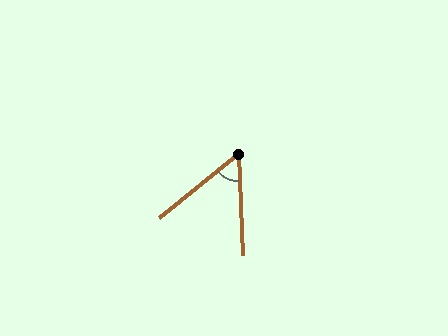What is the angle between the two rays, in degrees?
Approximately 53 degrees.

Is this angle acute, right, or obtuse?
It is acute.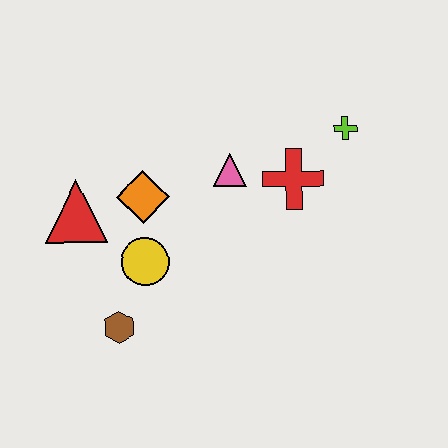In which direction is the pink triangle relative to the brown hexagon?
The pink triangle is above the brown hexagon.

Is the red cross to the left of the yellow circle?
No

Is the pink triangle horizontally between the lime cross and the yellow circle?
Yes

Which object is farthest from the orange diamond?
The lime cross is farthest from the orange diamond.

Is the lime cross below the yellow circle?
No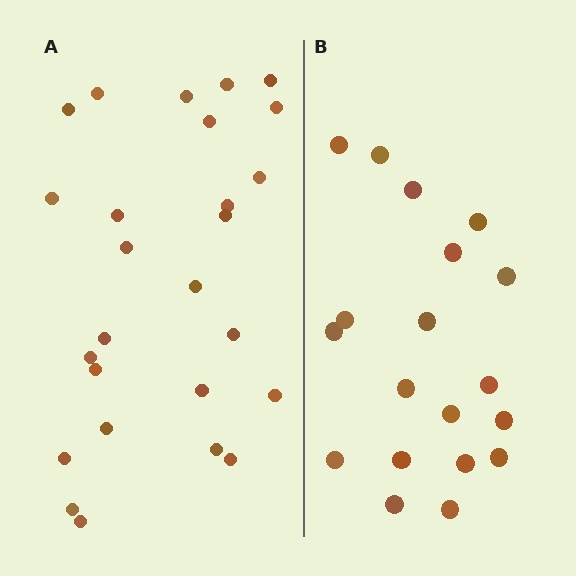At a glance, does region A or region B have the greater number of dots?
Region A (the left region) has more dots.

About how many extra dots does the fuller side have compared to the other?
Region A has roughly 8 or so more dots than region B.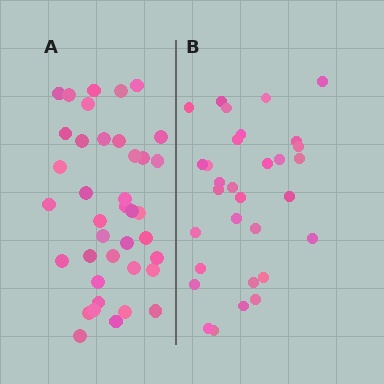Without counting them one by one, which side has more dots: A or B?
Region A (the left region) has more dots.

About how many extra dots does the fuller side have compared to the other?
Region A has roughly 8 or so more dots than region B.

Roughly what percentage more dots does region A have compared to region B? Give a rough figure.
About 25% more.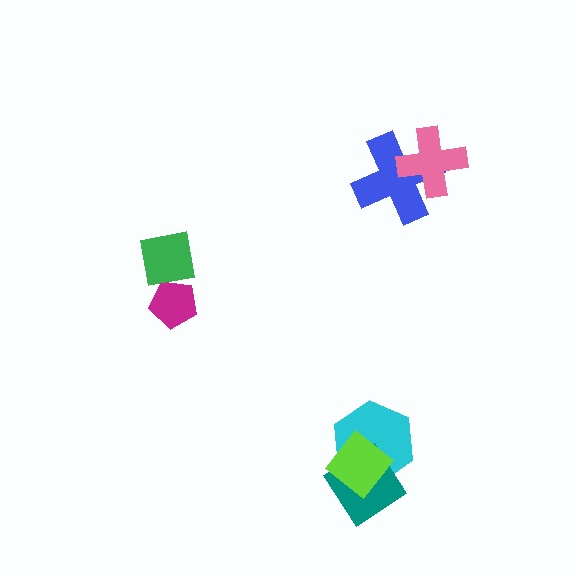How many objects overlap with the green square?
1 object overlaps with the green square.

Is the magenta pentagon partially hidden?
Yes, it is partially covered by another shape.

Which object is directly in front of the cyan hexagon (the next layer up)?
The teal diamond is directly in front of the cyan hexagon.